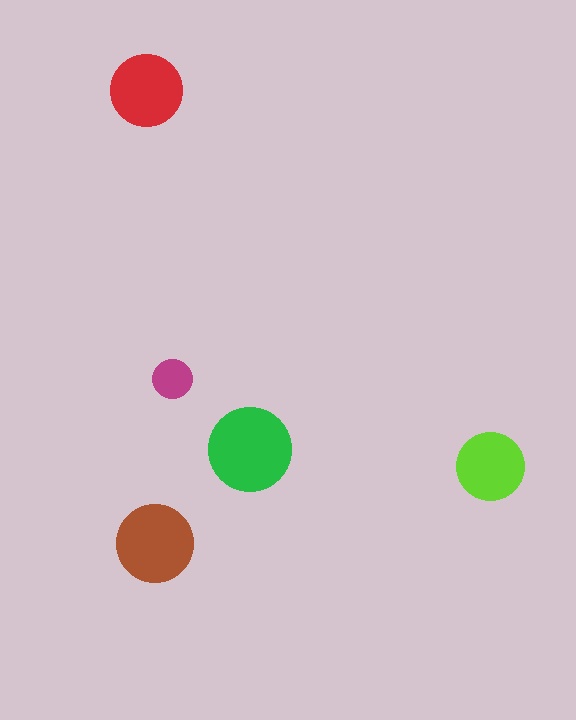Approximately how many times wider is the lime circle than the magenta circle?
About 1.5 times wider.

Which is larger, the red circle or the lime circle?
The red one.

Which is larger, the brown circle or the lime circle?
The brown one.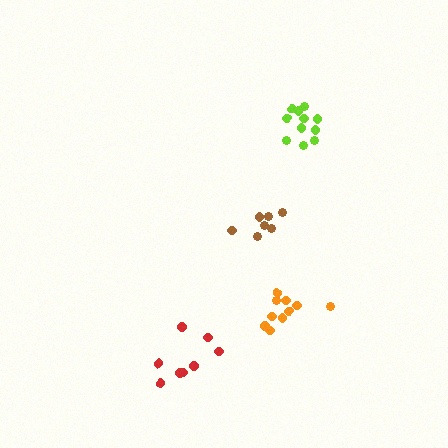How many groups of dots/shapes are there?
There are 4 groups.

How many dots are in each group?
Group 1: 8 dots, Group 2: 10 dots, Group 3: 11 dots, Group 4: 7 dots (36 total).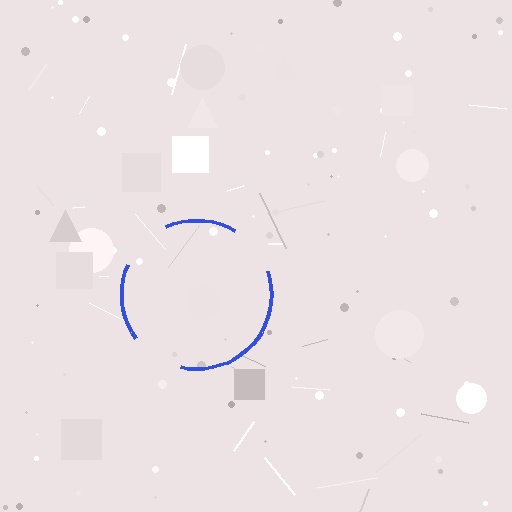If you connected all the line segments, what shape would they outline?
They would outline a circle.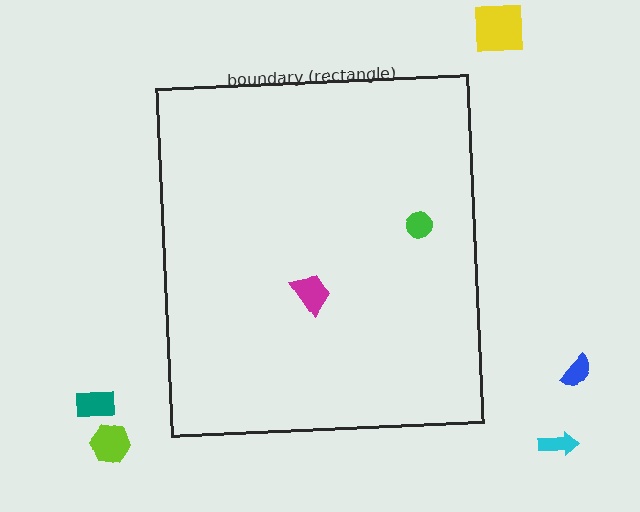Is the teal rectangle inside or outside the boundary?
Outside.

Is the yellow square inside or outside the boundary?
Outside.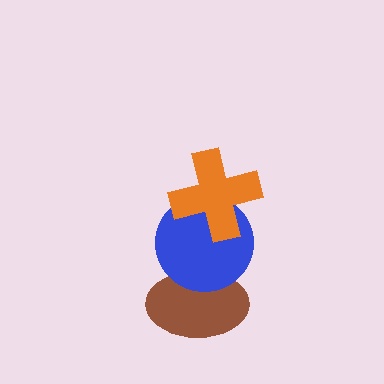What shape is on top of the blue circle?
The orange cross is on top of the blue circle.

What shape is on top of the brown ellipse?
The blue circle is on top of the brown ellipse.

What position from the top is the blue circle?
The blue circle is 2nd from the top.